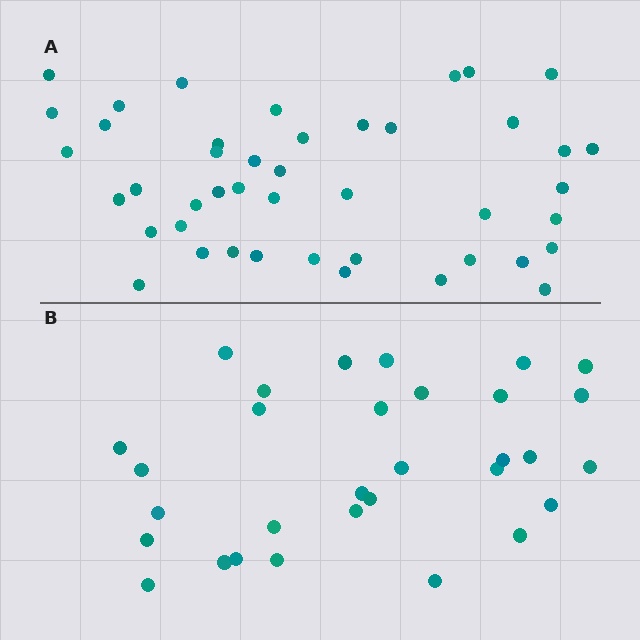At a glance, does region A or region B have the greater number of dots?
Region A (the top region) has more dots.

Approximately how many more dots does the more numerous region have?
Region A has approximately 15 more dots than region B.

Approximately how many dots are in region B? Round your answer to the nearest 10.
About 30 dots. (The exact count is 31, which rounds to 30.)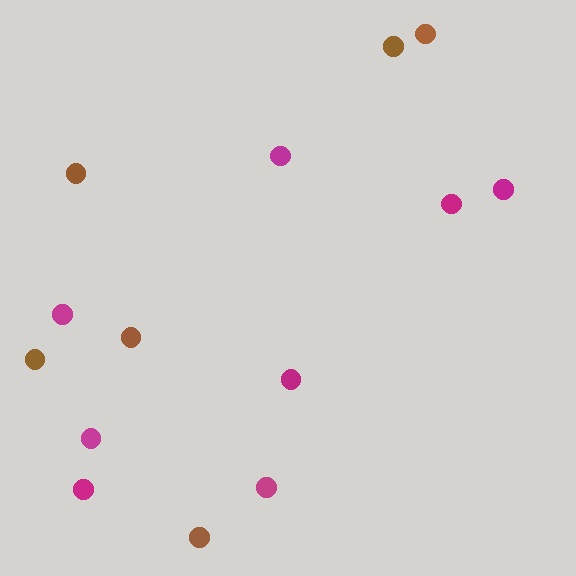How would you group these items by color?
There are 2 groups: one group of brown circles (6) and one group of magenta circles (8).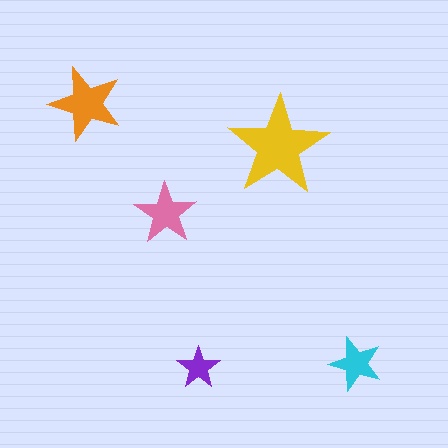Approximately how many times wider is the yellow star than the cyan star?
About 2 times wider.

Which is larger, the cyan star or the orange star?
The orange one.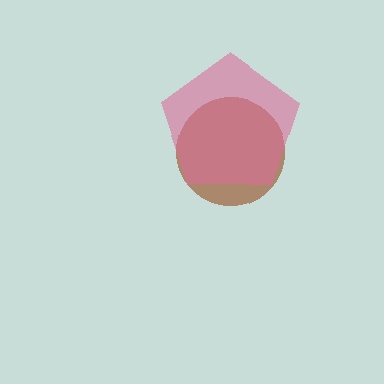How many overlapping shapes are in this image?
There are 2 overlapping shapes in the image.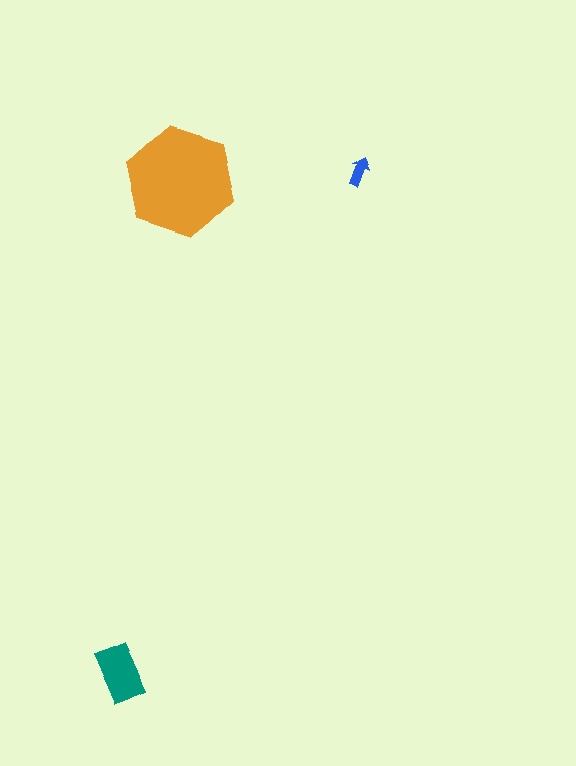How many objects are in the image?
There are 3 objects in the image.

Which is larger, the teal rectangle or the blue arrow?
The teal rectangle.